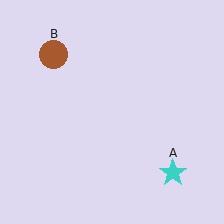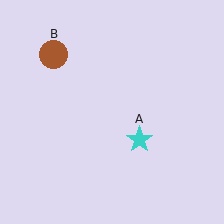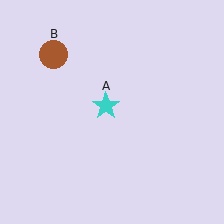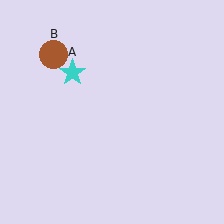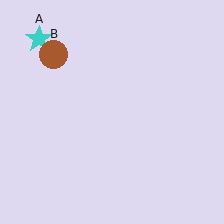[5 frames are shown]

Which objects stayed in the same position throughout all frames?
Brown circle (object B) remained stationary.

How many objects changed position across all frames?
1 object changed position: cyan star (object A).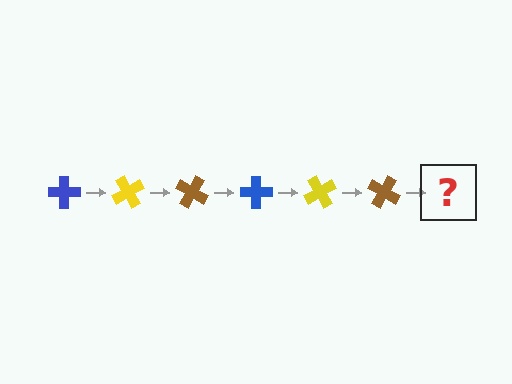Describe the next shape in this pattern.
It should be a blue cross, rotated 360 degrees from the start.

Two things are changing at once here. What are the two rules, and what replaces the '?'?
The two rules are that it rotates 60 degrees each step and the color cycles through blue, yellow, and brown. The '?' should be a blue cross, rotated 360 degrees from the start.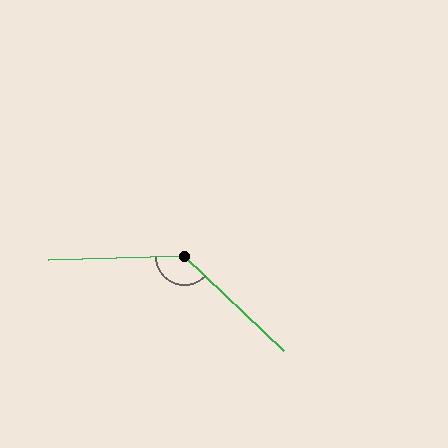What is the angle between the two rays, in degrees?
Approximately 135 degrees.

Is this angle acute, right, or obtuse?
It is obtuse.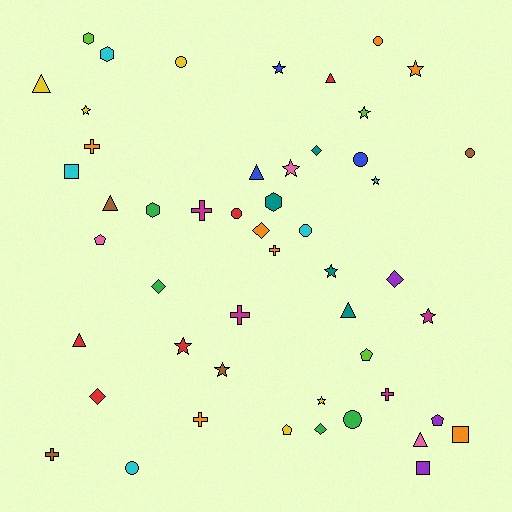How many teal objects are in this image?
There are 4 teal objects.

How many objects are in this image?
There are 50 objects.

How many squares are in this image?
There are 3 squares.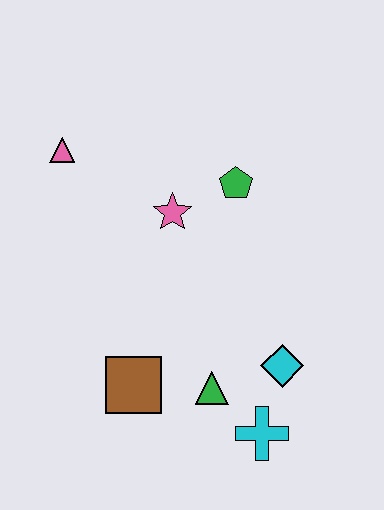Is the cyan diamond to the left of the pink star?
No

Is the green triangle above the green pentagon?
No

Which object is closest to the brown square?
The green triangle is closest to the brown square.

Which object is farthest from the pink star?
The cyan cross is farthest from the pink star.